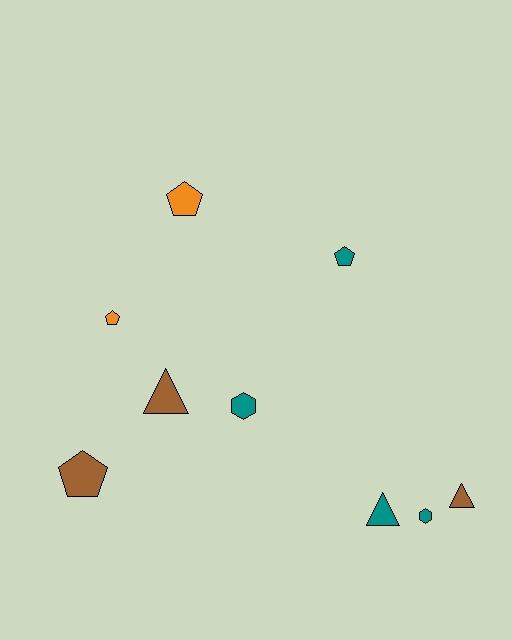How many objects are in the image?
There are 9 objects.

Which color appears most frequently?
Teal, with 4 objects.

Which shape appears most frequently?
Pentagon, with 4 objects.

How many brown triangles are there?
There are 2 brown triangles.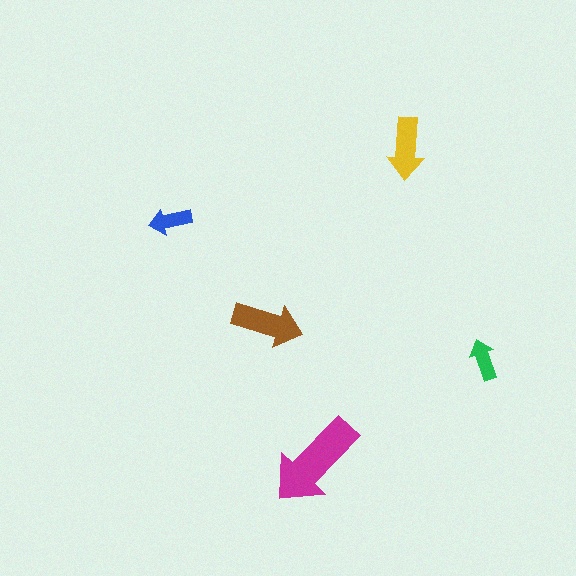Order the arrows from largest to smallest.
the magenta one, the brown one, the yellow one, the blue one, the green one.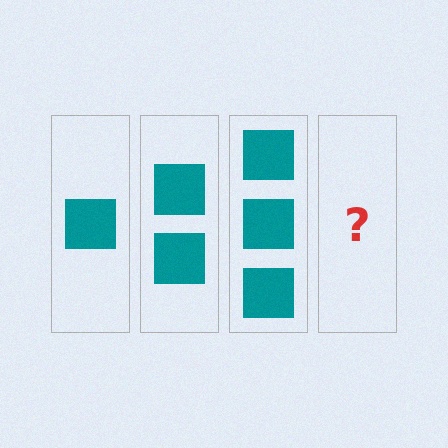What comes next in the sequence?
The next element should be 4 squares.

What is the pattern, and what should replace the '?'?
The pattern is that each step adds one more square. The '?' should be 4 squares.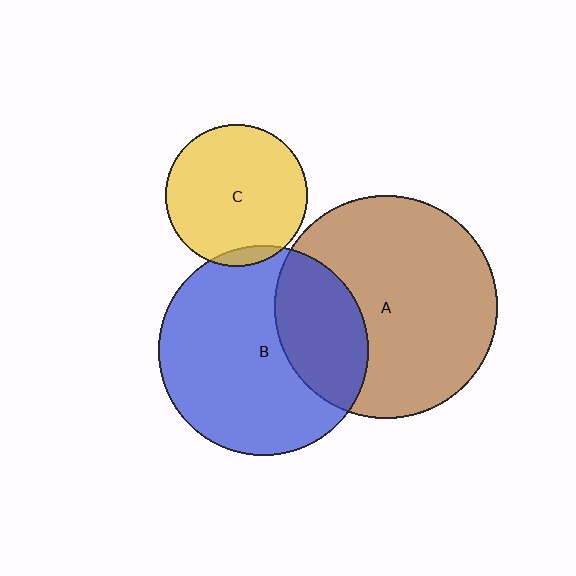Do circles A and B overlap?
Yes.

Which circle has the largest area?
Circle A (brown).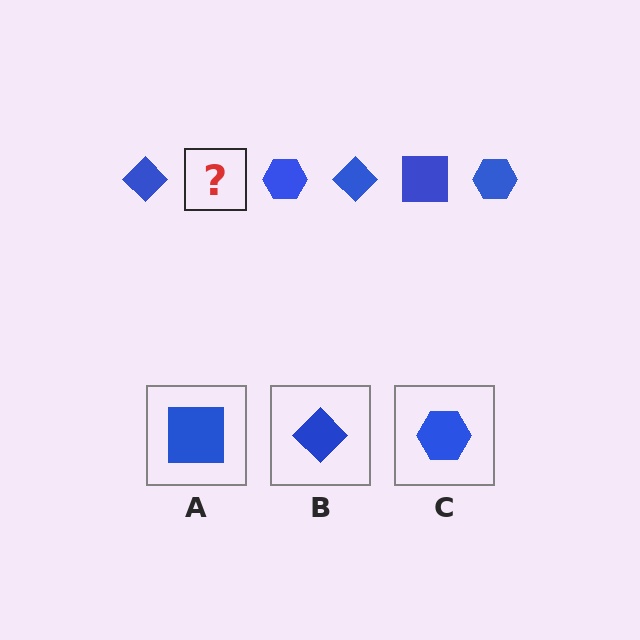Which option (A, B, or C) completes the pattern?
A.